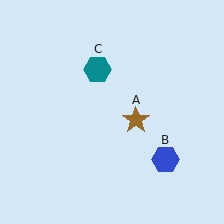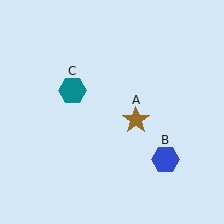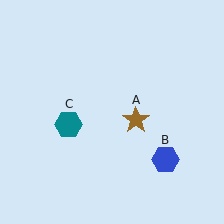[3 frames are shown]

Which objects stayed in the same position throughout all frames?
Brown star (object A) and blue hexagon (object B) remained stationary.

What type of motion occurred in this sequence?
The teal hexagon (object C) rotated counterclockwise around the center of the scene.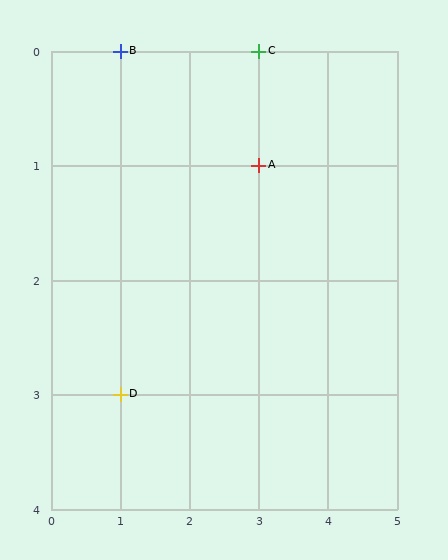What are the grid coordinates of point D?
Point D is at grid coordinates (1, 3).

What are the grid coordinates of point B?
Point B is at grid coordinates (1, 0).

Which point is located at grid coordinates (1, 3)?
Point D is at (1, 3).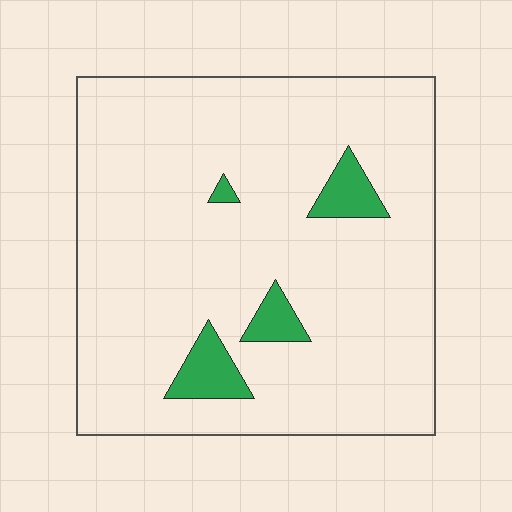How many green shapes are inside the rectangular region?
4.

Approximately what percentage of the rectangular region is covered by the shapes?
Approximately 5%.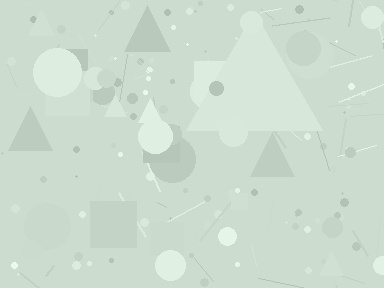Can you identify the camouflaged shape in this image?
The camouflaged shape is a triangle.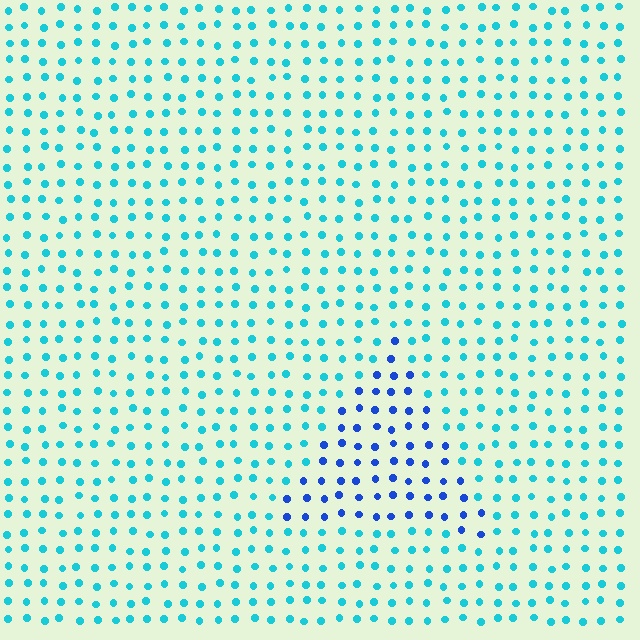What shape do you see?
I see a triangle.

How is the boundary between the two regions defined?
The boundary is defined purely by a slight shift in hue (about 42 degrees). Spacing, size, and orientation are identical on both sides.